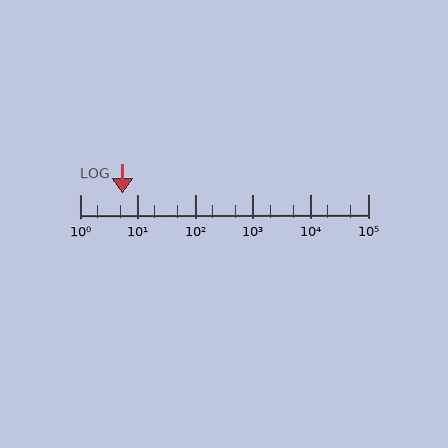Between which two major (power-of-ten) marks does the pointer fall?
The pointer is between 1 and 10.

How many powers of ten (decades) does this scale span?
The scale spans 5 decades, from 1 to 100000.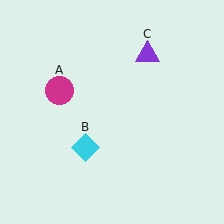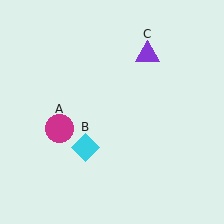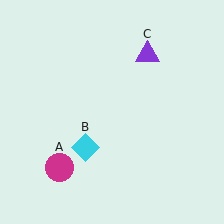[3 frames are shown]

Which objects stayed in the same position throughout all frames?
Cyan diamond (object B) and purple triangle (object C) remained stationary.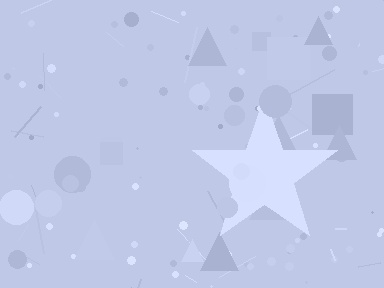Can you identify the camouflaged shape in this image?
The camouflaged shape is a star.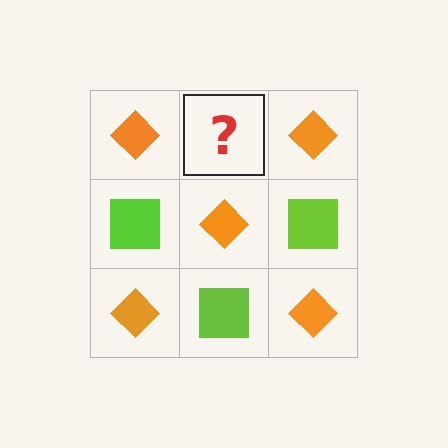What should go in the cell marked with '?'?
The missing cell should contain a lime square.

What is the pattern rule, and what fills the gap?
The rule is that it alternates orange diamond and lime square in a checkerboard pattern. The gap should be filled with a lime square.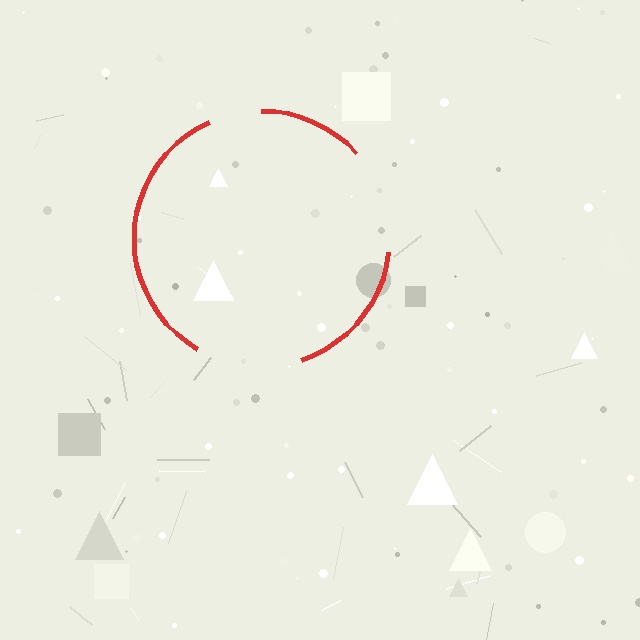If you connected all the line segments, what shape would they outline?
They would outline a circle.